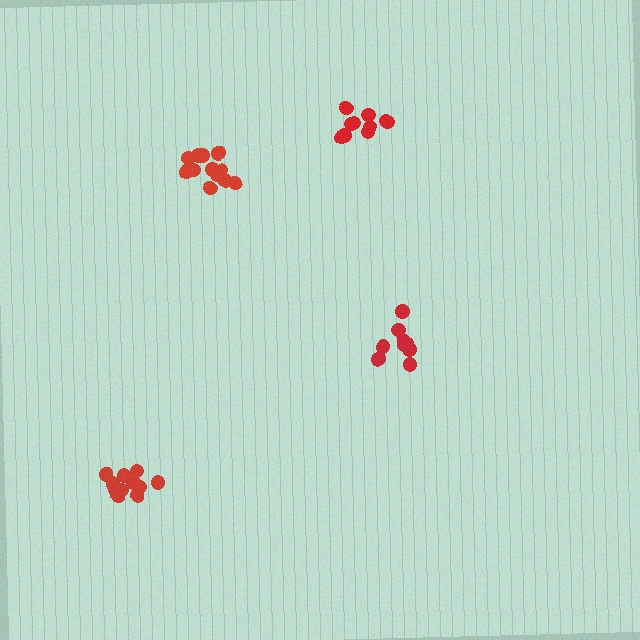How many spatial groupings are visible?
There are 4 spatial groupings.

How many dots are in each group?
Group 1: 9 dots, Group 2: 12 dots, Group 3: 12 dots, Group 4: 10 dots (43 total).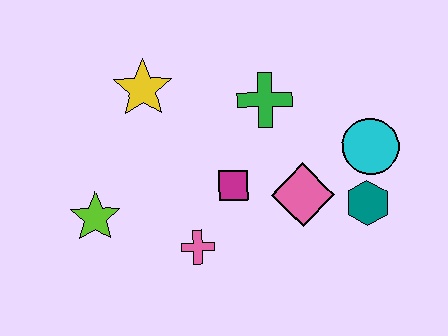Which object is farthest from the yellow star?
The teal hexagon is farthest from the yellow star.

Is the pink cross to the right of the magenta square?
No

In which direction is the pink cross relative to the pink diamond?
The pink cross is to the left of the pink diamond.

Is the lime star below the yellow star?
Yes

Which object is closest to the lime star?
The pink cross is closest to the lime star.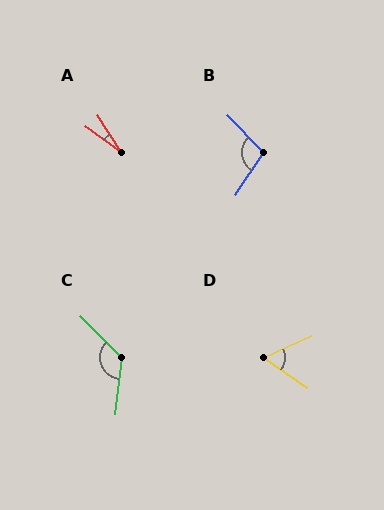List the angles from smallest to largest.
A (21°), D (59°), B (103°), C (129°).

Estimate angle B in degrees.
Approximately 103 degrees.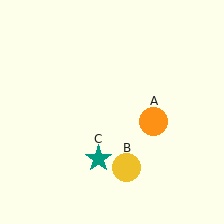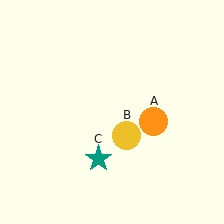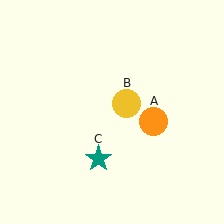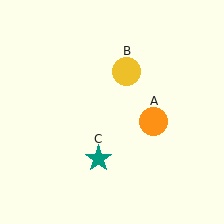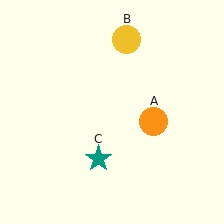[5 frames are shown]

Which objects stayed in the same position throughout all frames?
Orange circle (object A) and teal star (object C) remained stationary.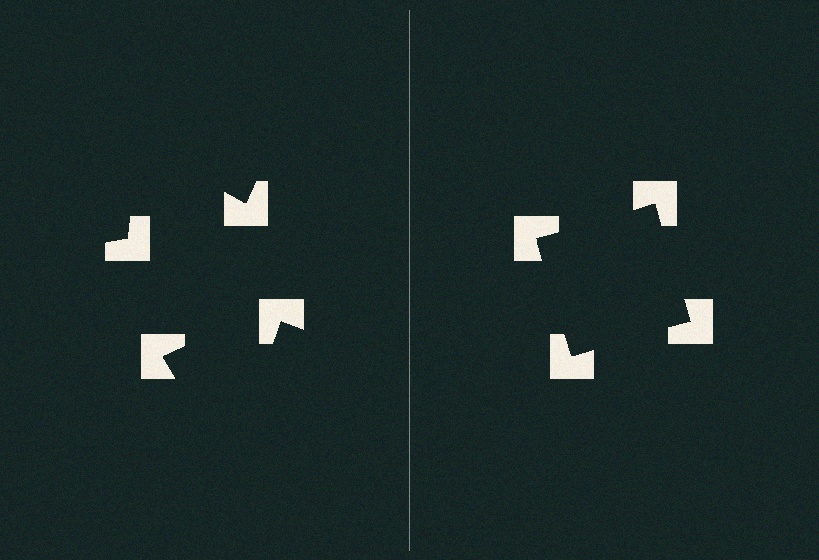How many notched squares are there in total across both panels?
8 — 4 on each side.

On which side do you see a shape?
An illusory square appears on the right side. On the left side the wedge cuts are rotated, so no coherent shape forms.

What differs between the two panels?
The notched squares are positioned identically on both sides; only the wedge orientations differ. On the right they align to a square; on the left they are misaligned.